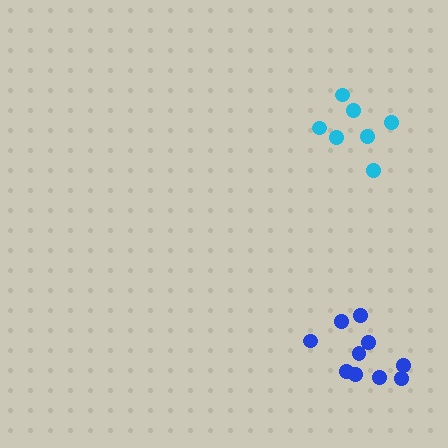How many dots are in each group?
Group 1: 10 dots, Group 2: 7 dots (17 total).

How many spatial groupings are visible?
There are 2 spatial groupings.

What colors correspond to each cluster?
The clusters are colored: blue, cyan.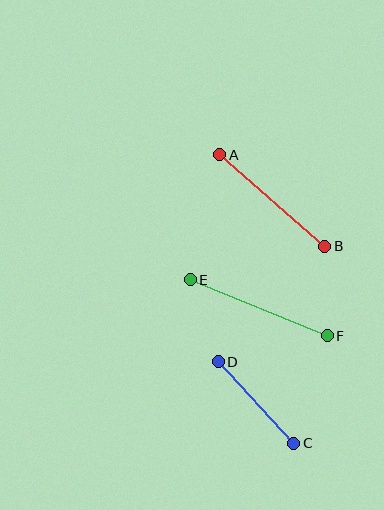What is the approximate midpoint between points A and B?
The midpoint is at approximately (272, 200) pixels.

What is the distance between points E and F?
The distance is approximately 148 pixels.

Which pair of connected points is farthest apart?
Points E and F are farthest apart.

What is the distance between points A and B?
The distance is approximately 139 pixels.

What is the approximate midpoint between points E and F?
The midpoint is at approximately (259, 308) pixels.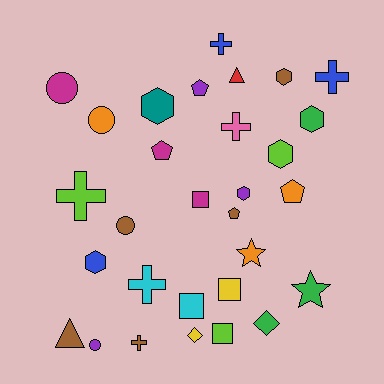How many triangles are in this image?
There are 2 triangles.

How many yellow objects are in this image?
There are 2 yellow objects.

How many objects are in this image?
There are 30 objects.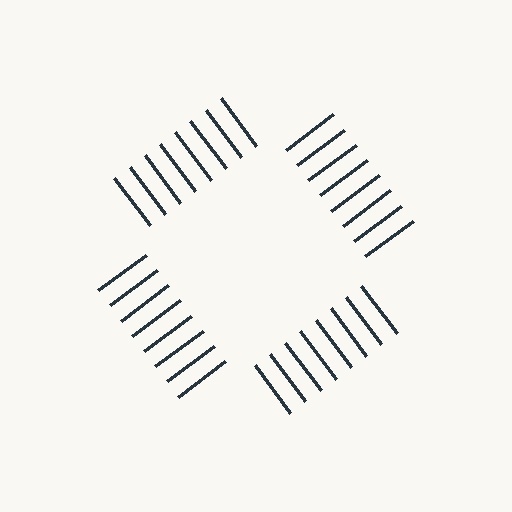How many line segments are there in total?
32 — 8 along each of the 4 edges.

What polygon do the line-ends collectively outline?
An illusory square — the line segments terminate on its edges but no continuous stroke is drawn.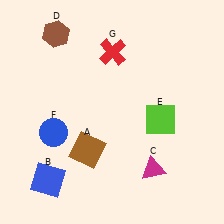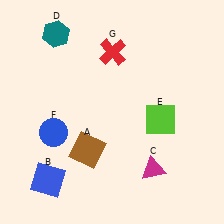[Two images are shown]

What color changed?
The hexagon (D) changed from brown in Image 1 to teal in Image 2.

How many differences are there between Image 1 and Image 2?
There is 1 difference between the two images.